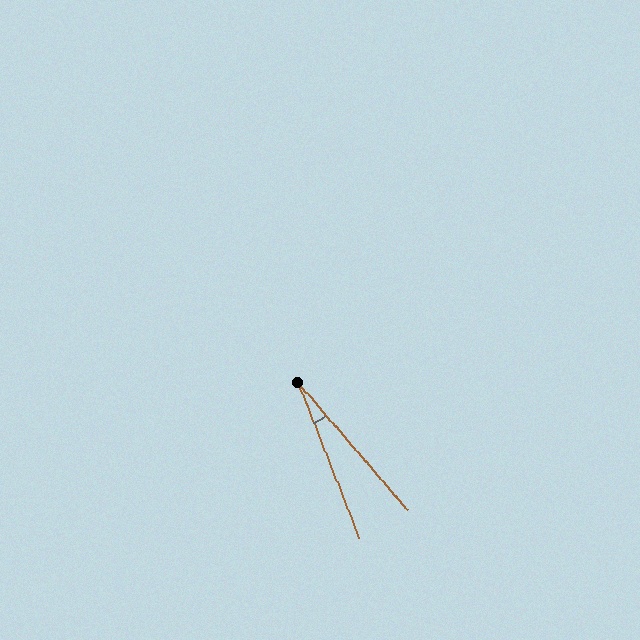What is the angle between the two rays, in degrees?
Approximately 19 degrees.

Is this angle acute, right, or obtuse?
It is acute.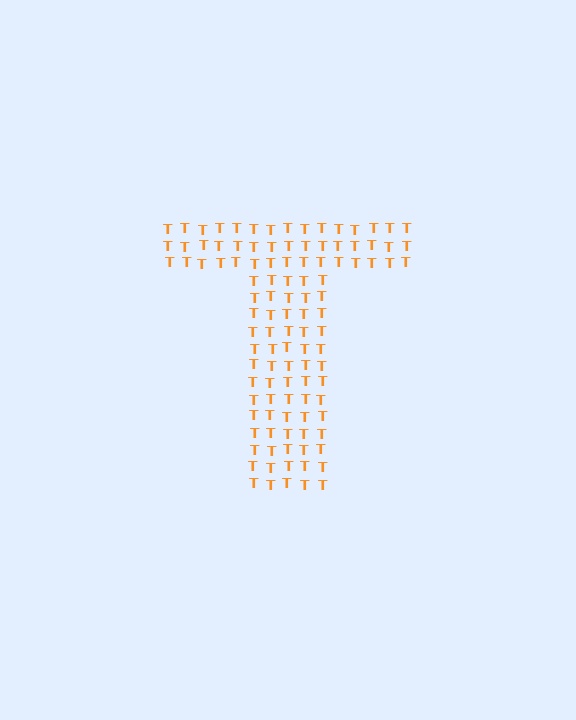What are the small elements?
The small elements are letter T's.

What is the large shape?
The large shape is the letter T.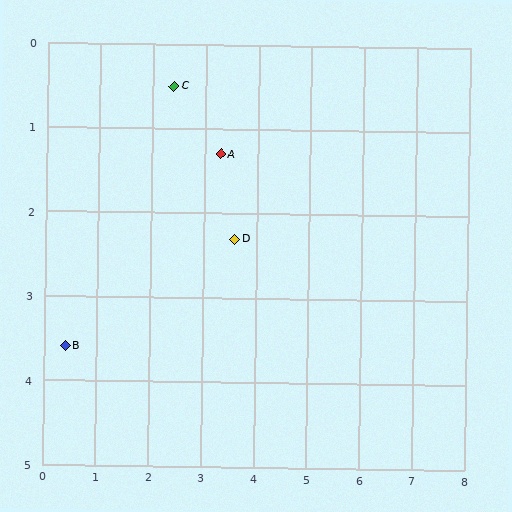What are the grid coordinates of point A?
Point A is at approximately (3.3, 1.3).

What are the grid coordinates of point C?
Point C is at approximately (2.4, 0.5).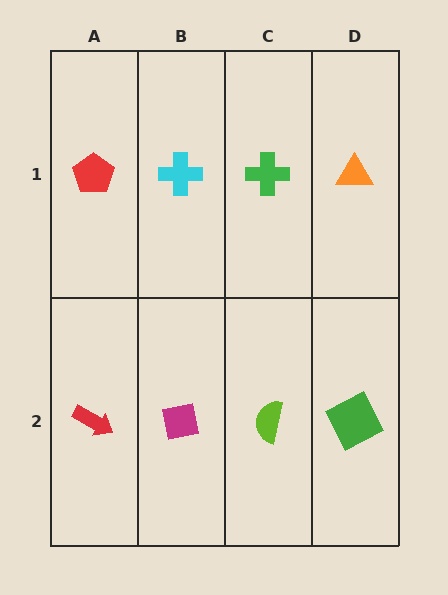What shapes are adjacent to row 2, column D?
An orange triangle (row 1, column D), a lime semicircle (row 2, column C).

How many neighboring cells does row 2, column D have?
2.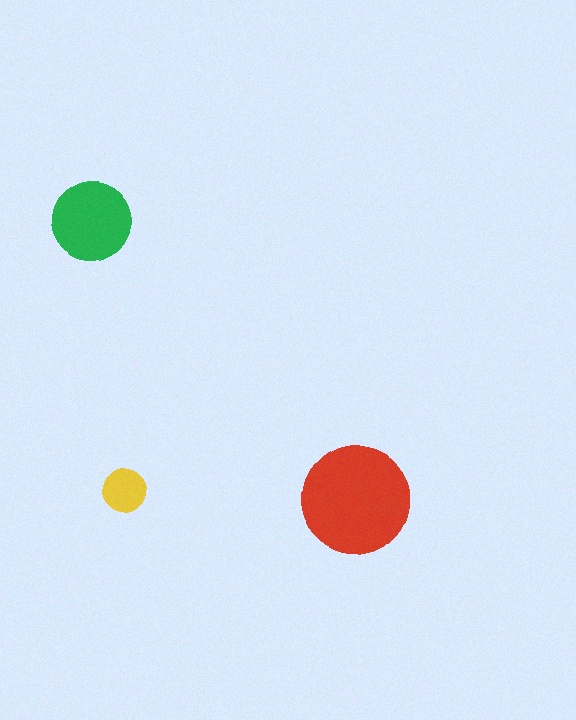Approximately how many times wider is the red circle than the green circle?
About 1.5 times wider.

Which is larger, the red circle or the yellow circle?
The red one.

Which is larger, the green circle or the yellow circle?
The green one.